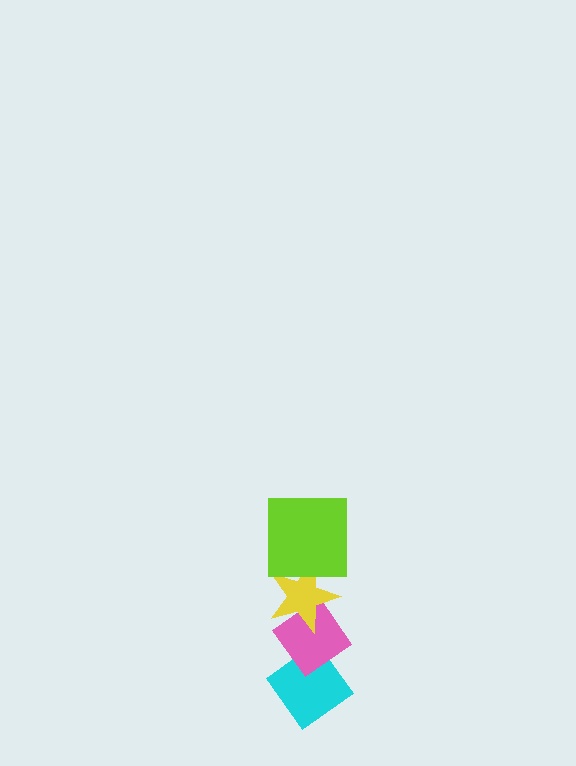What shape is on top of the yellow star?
The lime square is on top of the yellow star.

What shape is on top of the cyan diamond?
The pink diamond is on top of the cyan diamond.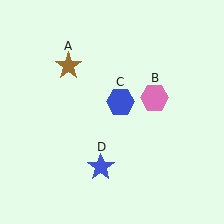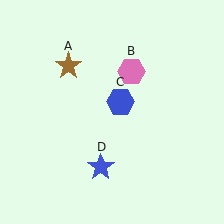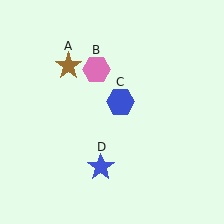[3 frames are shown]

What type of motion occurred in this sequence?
The pink hexagon (object B) rotated counterclockwise around the center of the scene.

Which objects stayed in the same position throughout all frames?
Brown star (object A) and blue hexagon (object C) and blue star (object D) remained stationary.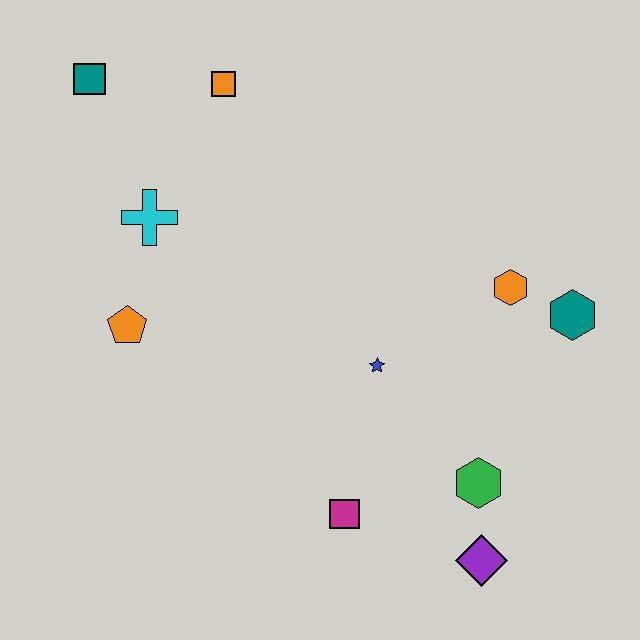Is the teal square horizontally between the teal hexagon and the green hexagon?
No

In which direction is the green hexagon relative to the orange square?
The green hexagon is below the orange square.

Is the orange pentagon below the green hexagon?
No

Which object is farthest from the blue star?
The teal square is farthest from the blue star.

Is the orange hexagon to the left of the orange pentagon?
No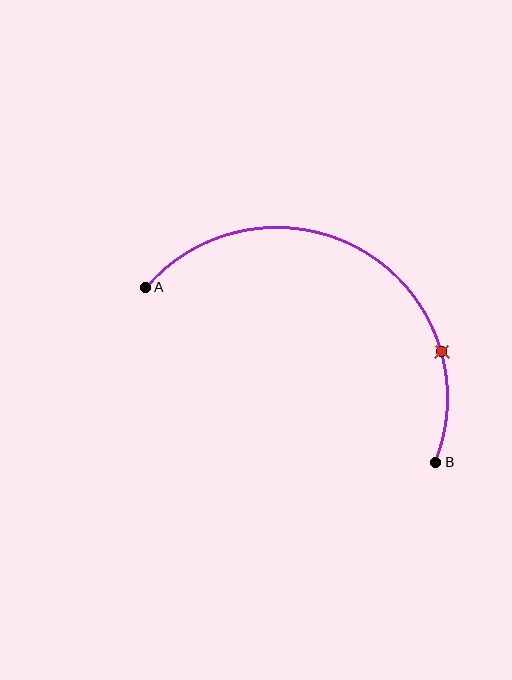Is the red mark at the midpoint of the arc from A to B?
No. The red mark lies on the arc but is closer to endpoint B. The arc midpoint would be at the point on the curve equidistant along the arc from both A and B.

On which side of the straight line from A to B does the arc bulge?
The arc bulges above the straight line connecting A and B.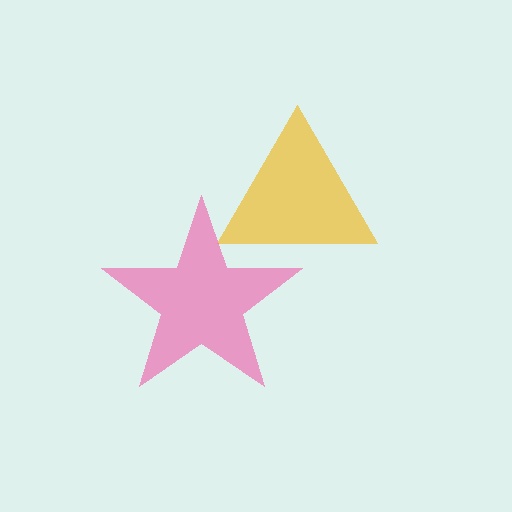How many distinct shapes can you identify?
There are 2 distinct shapes: a yellow triangle, a pink star.